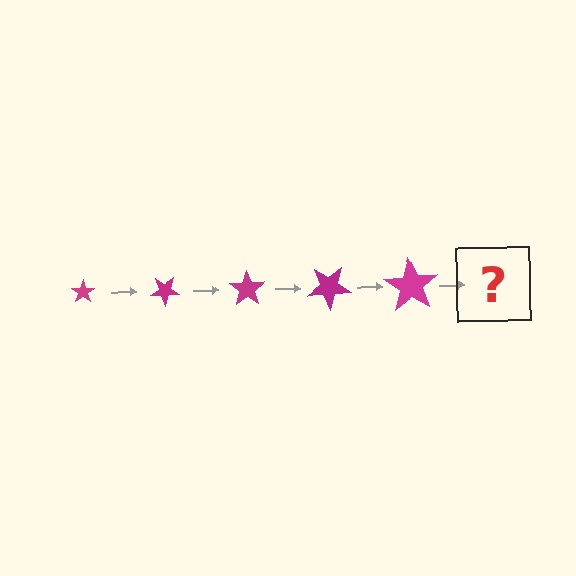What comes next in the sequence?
The next element should be a star, larger than the previous one and rotated 175 degrees from the start.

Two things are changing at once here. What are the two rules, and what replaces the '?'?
The two rules are that the star grows larger each step and it rotates 35 degrees each step. The '?' should be a star, larger than the previous one and rotated 175 degrees from the start.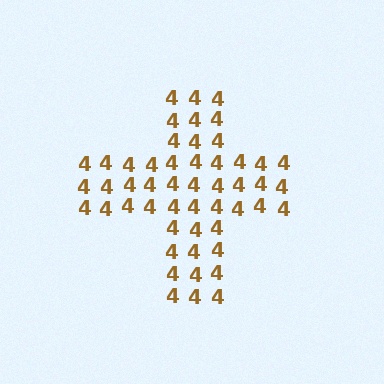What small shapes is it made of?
It is made of small digit 4's.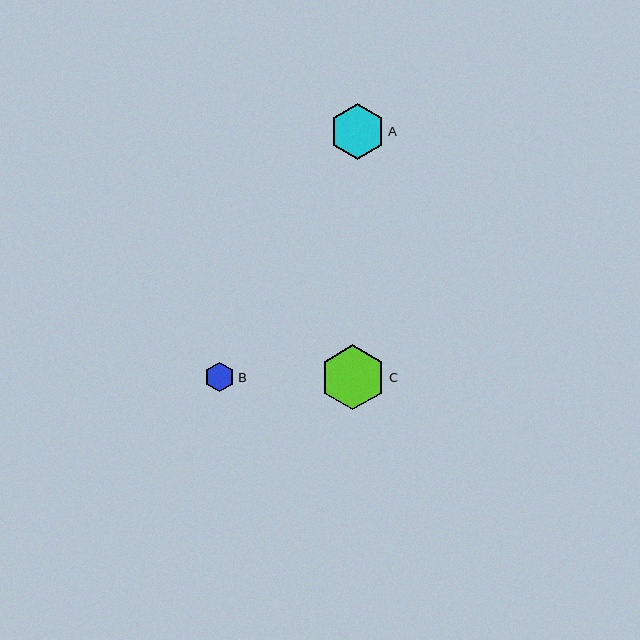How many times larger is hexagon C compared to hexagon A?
Hexagon C is approximately 1.2 times the size of hexagon A.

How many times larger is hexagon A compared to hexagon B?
Hexagon A is approximately 1.9 times the size of hexagon B.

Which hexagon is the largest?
Hexagon C is the largest with a size of approximately 65 pixels.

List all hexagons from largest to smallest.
From largest to smallest: C, A, B.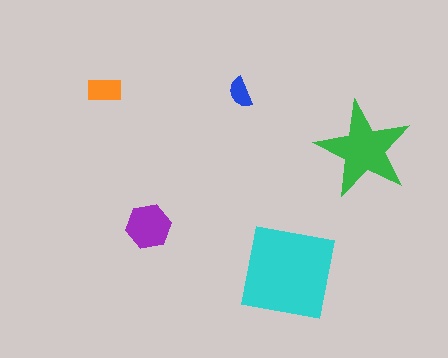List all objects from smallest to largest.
The blue semicircle, the orange rectangle, the purple hexagon, the green star, the cyan square.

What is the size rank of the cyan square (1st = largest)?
1st.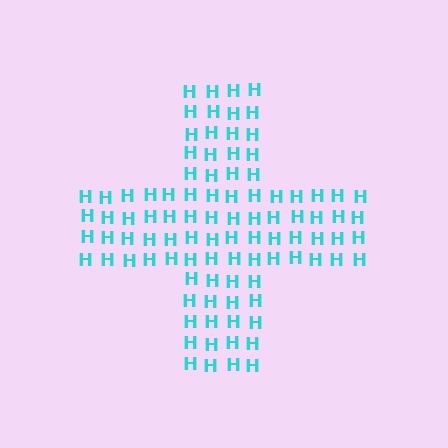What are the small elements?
The small elements are letter H's.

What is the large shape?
The large shape is a cross.